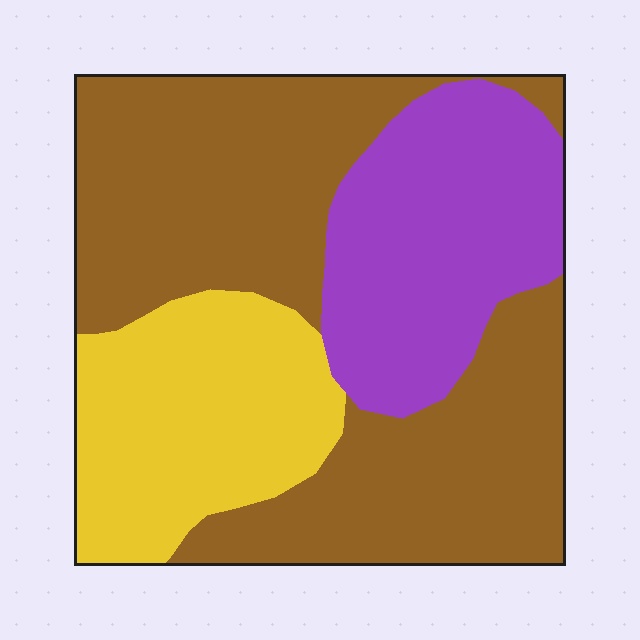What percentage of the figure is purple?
Purple takes up about one quarter (1/4) of the figure.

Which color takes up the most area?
Brown, at roughly 50%.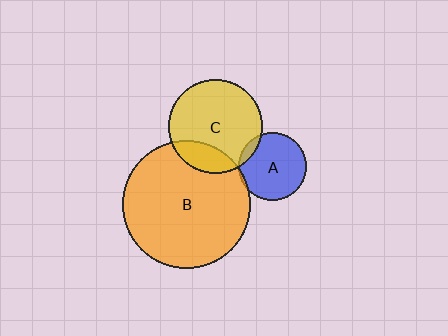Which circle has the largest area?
Circle B (orange).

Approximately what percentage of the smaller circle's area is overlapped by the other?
Approximately 10%.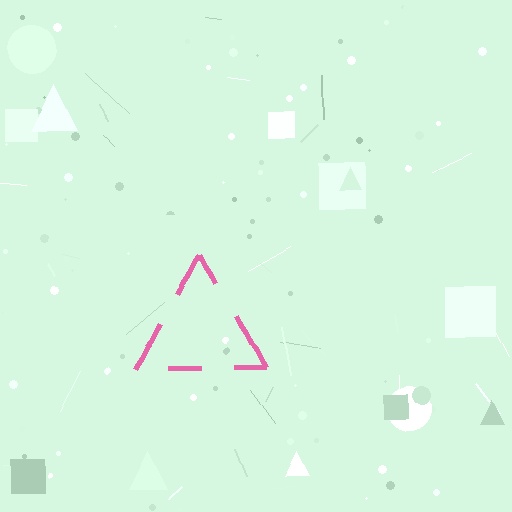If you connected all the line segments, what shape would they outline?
They would outline a triangle.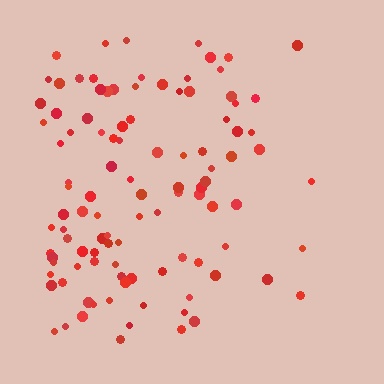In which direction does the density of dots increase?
From right to left, with the left side densest.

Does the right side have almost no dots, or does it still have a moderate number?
Still a moderate number, just noticeably fewer than the left.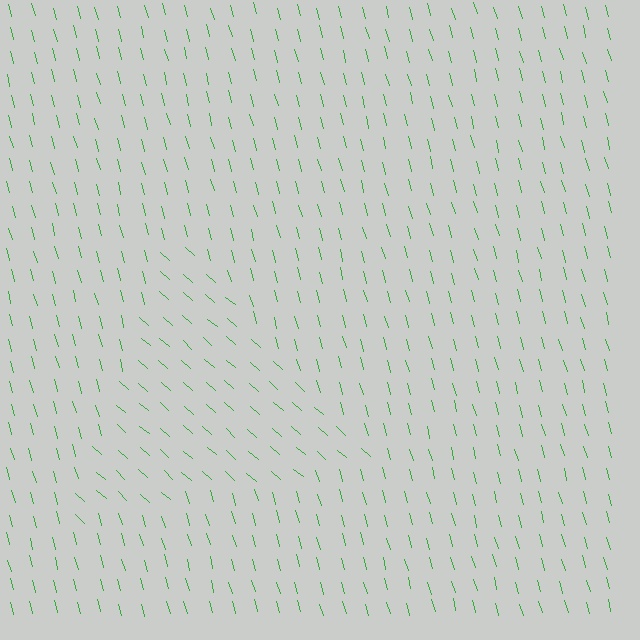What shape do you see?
I see a triangle.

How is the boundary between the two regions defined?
The boundary is defined purely by a change in line orientation (approximately 33 degrees difference). All lines are the same color and thickness.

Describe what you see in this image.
The image is filled with small green line segments. A triangle region in the image has lines oriented differently from the surrounding lines, creating a visible texture boundary.